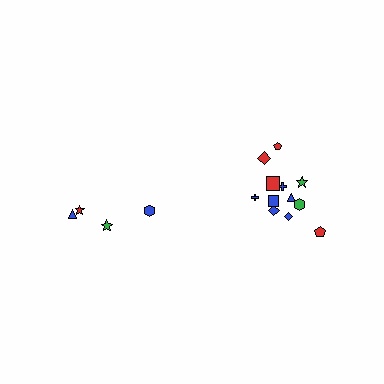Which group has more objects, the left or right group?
The right group.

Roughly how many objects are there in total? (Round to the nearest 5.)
Roughly 15 objects in total.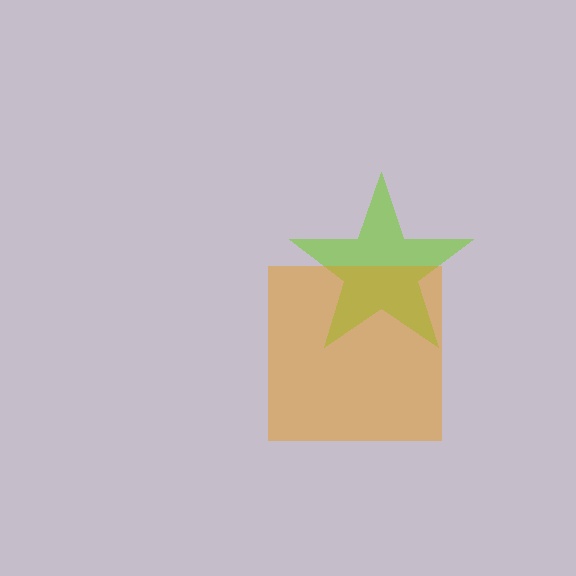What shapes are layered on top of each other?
The layered shapes are: a lime star, an orange square.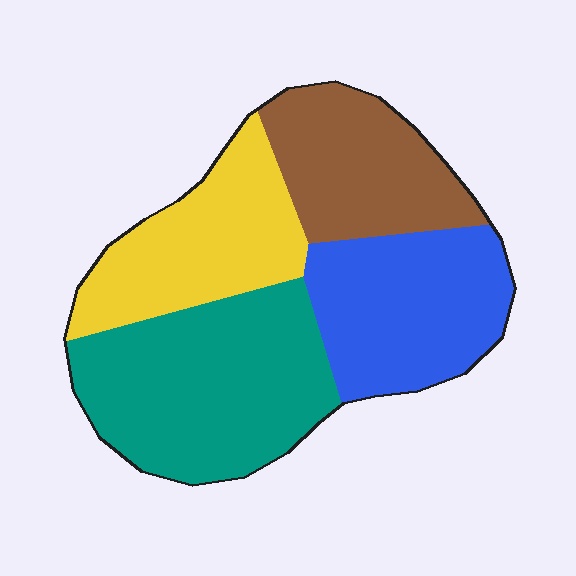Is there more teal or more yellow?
Teal.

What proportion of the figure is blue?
Blue covers around 25% of the figure.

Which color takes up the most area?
Teal, at roughly 35%.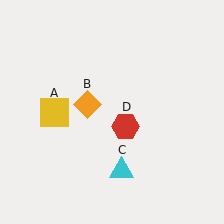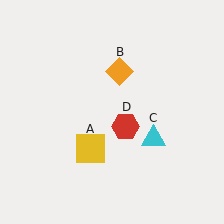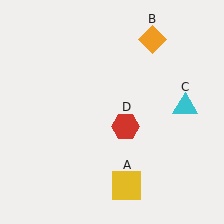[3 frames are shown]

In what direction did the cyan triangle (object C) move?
The cyan triangle (object C) moved up and to the right.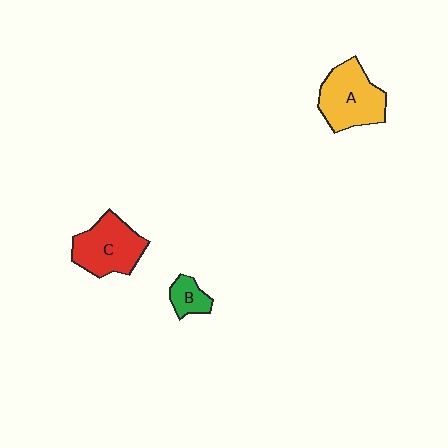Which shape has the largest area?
Shape A (yellow).